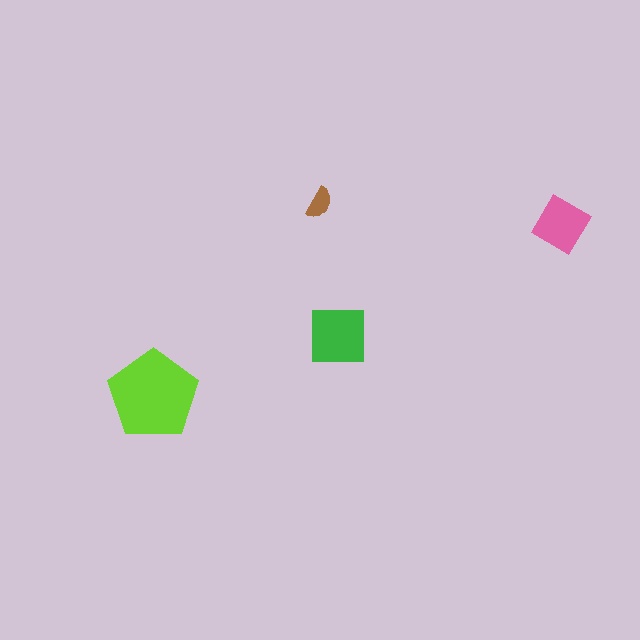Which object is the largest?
The lime pentagon.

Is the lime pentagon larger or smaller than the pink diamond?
Larger.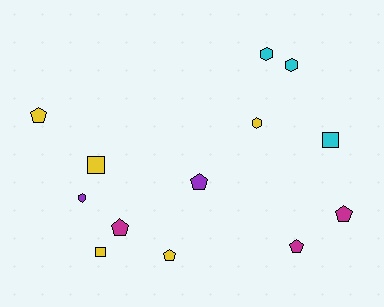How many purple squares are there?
There are no purple squares.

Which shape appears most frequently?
Pentagon, with 6 objects.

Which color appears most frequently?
Yellow, with 5 objects.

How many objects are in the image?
There are 13 objects.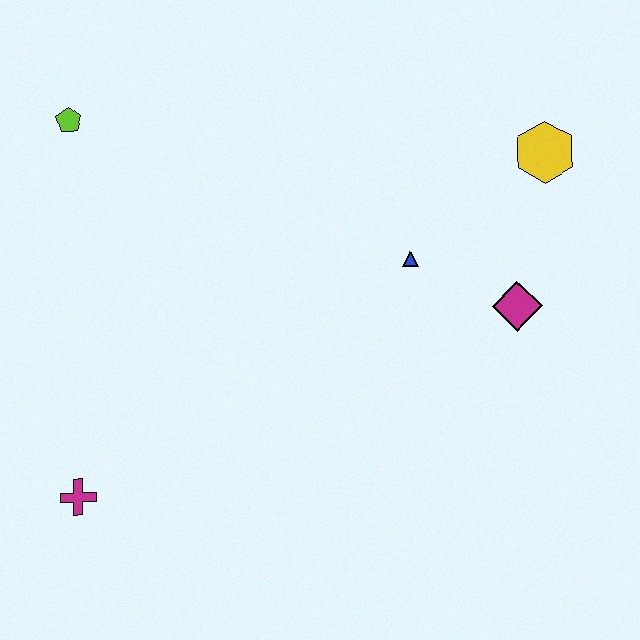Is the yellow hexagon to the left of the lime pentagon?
No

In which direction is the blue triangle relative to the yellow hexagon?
The blue triangle is to the left of the yellow hexagon.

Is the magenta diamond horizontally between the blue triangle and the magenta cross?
No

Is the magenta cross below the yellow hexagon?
Yes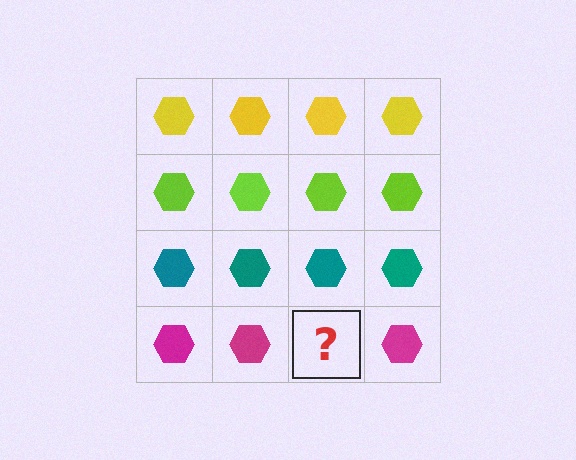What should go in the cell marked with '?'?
The missing cell should contain a magenta hexagon.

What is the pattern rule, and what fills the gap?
The rule is that each row has a consistent color. The gap should be filled with a magenta hexagon.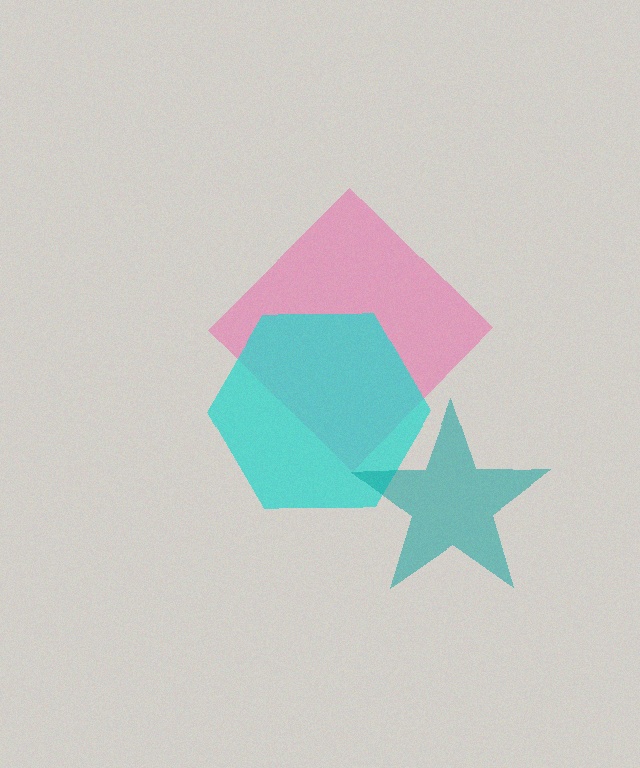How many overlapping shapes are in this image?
There are 3 overlapping shapes in the image.